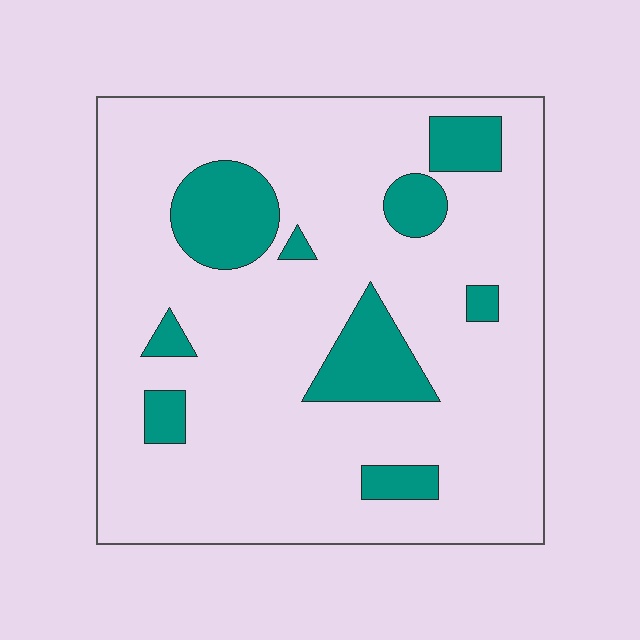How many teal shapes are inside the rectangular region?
9.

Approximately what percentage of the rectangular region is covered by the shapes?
Approximately 15%.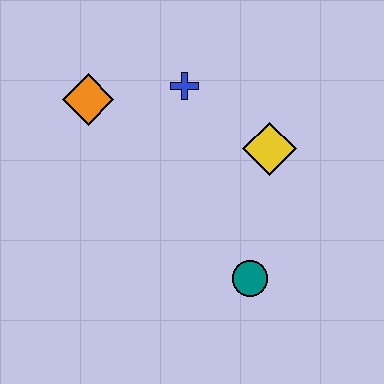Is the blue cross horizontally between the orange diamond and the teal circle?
Yes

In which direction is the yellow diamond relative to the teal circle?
The yellow diamond is above the teal circle.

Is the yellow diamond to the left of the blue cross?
No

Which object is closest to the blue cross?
The orange diamond is closest to the blue cross.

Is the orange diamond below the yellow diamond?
No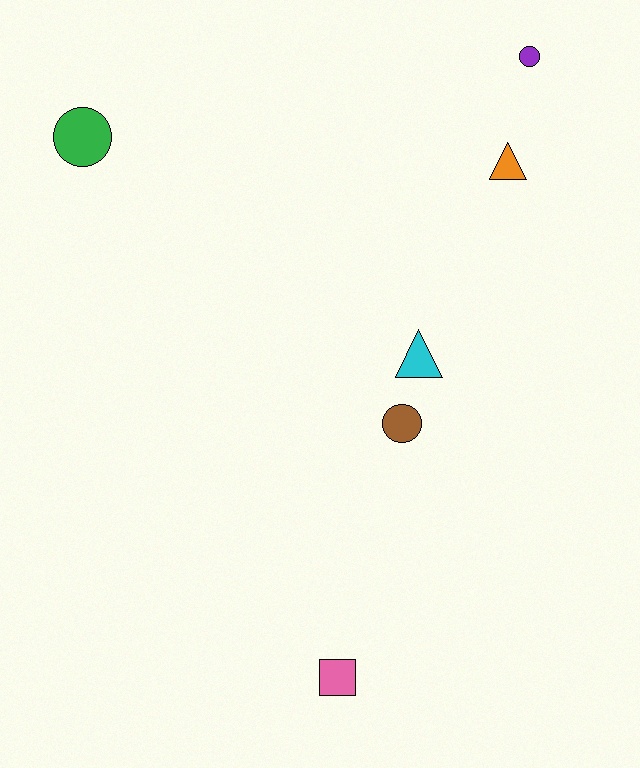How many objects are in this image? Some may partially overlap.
There are 6 objects.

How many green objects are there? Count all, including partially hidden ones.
There is 1 green object.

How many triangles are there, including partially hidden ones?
There are 2 triangles.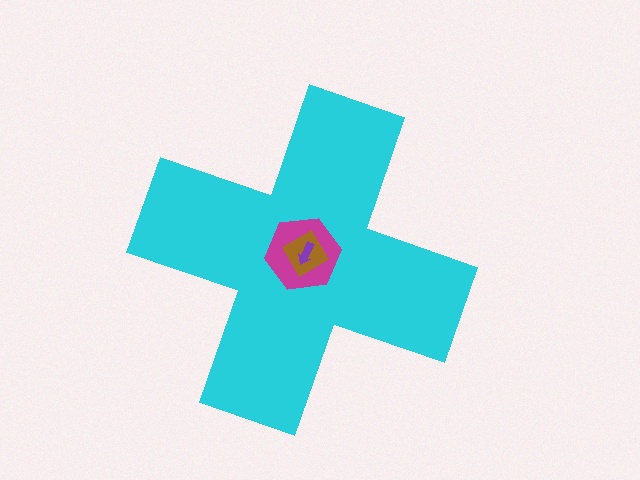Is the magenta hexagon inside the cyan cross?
Yes.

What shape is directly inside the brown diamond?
The purple arrow.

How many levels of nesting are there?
4.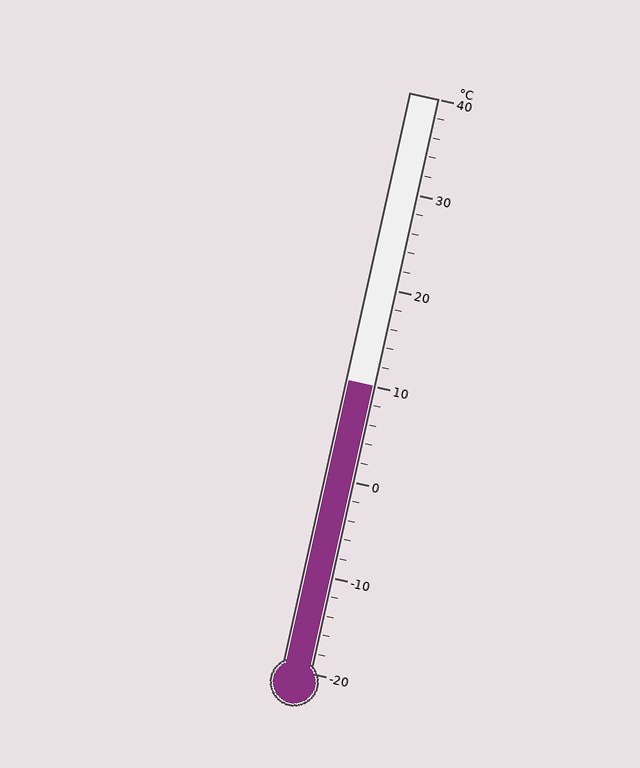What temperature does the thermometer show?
The thermometer shows approximately 10°C.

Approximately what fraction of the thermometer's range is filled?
The thermometer is filled to approximately 50% of its range.